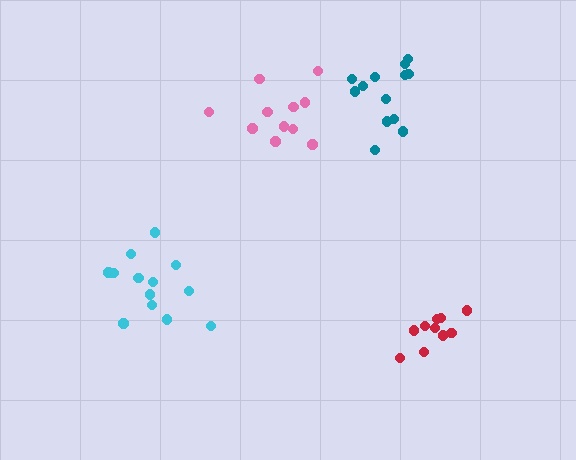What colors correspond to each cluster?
The clusters are colored: red, pink, cyan, teal.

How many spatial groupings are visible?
There are 4 spatial groupings.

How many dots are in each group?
Group 1: 10 dots, Group 2: 12 dots, Group 3: 13 dots, Group 4: 13 dots (48 total).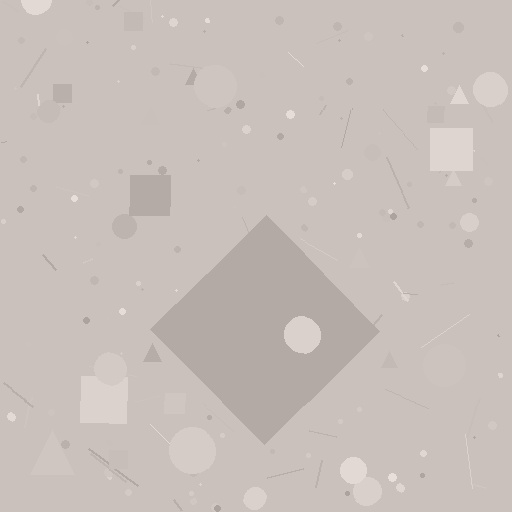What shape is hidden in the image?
A diamond is hidden in the image.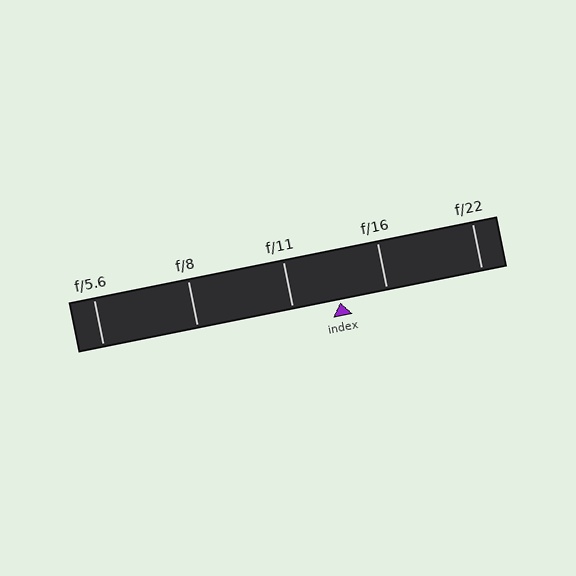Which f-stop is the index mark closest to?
The index mark is closest to f/16.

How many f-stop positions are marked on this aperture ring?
There are 5 f-stop positions marked.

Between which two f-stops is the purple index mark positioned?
The index mark is between f/11 and f/16.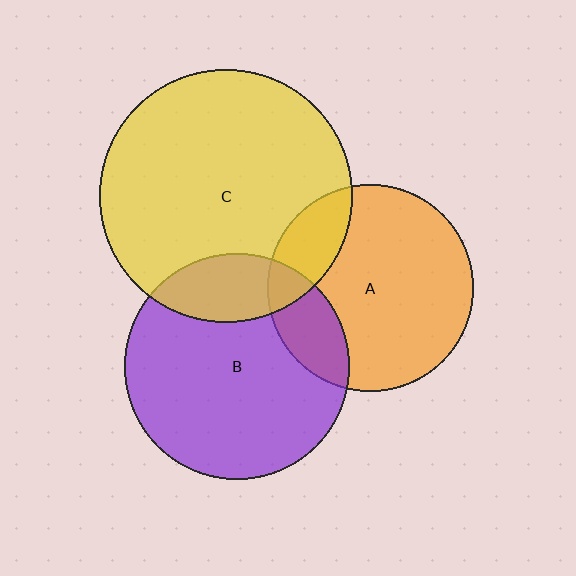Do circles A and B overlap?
Yes.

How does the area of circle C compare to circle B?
Approximately 1.3 times.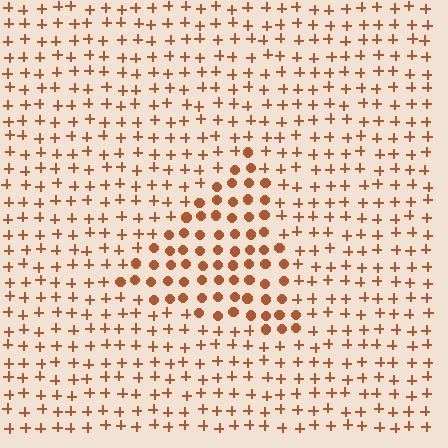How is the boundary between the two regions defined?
The boundary is defined by a change in element shape: circles inside vs. plus signs outside. All elements share the same color and spacing.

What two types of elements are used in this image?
The image uses circles inside the triangle region and plus signs outside it.